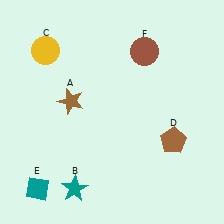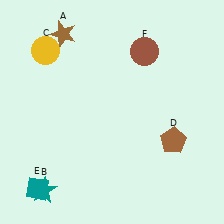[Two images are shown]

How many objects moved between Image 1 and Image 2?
2 objects moved between the two images.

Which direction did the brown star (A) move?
The brown star (A) moved up.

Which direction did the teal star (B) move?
The teal star (B) moved left.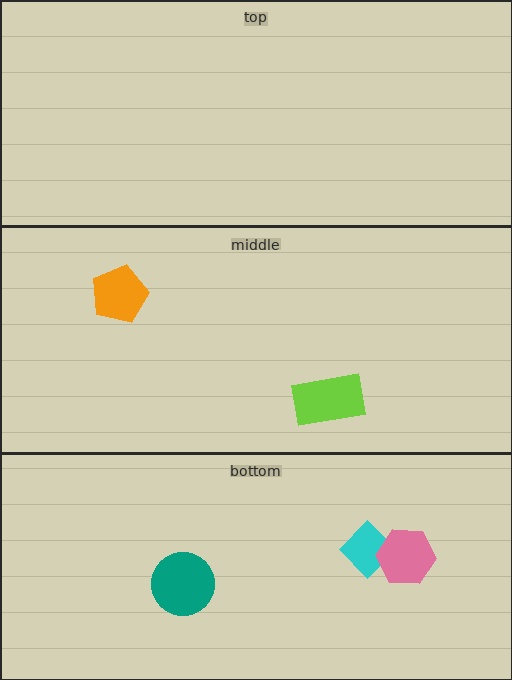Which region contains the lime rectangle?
The middle region.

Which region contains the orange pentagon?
The middle region.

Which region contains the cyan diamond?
The bottom region.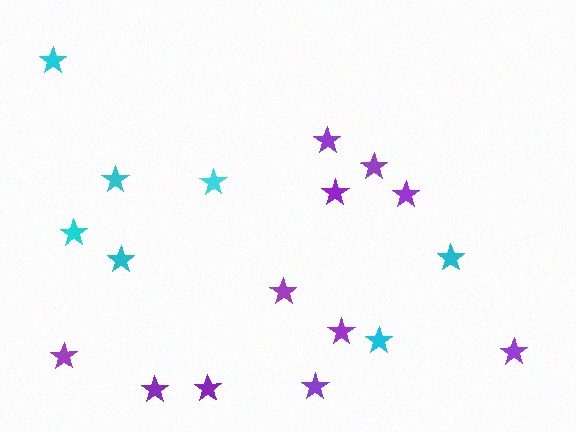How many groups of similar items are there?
There are 2 groups: one group of cyan stars (7) and one group of purple stars (11).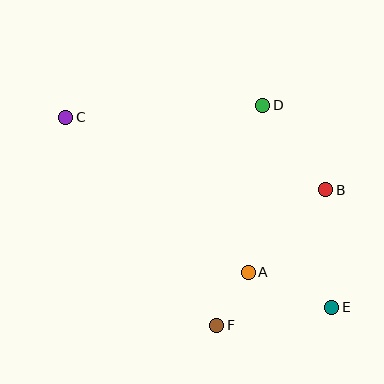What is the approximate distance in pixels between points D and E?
The distance between D and E is approximately 213 pixels.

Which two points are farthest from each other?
Points C and E are farthest from each other.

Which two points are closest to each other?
Points A and F are closest to each other.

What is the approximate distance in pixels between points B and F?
The distance between B and F is approximately 174 pixels.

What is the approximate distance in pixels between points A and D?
The distance between A and D is approximately 167 pixels.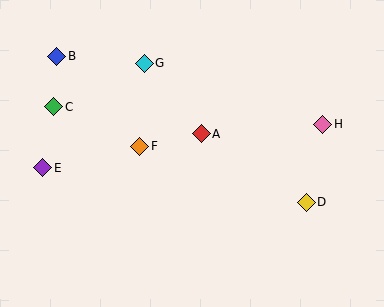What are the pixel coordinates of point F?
Point F is at (140, 146).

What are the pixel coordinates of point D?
Point D is at (306, 202).